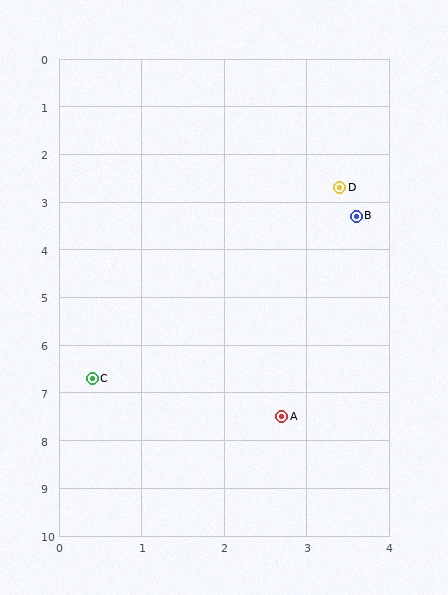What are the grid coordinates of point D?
Point D is at approximately (3.4, 2.7).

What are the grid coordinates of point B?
Point B is at approximately (3.6, 3.3).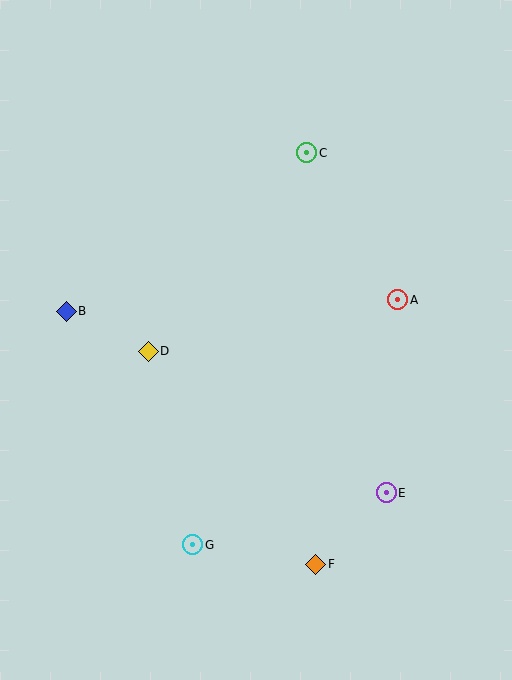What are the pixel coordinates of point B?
Point B is at (66, 311).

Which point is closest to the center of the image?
Point D at (148, 351) is closest to the center.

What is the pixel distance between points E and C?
The distance between E and C is 349 pixels.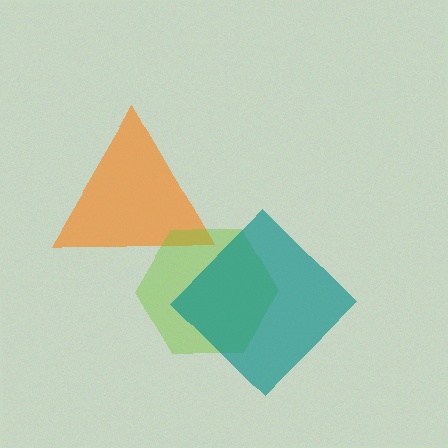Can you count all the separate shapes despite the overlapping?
Yes, there are 3 separate shapes.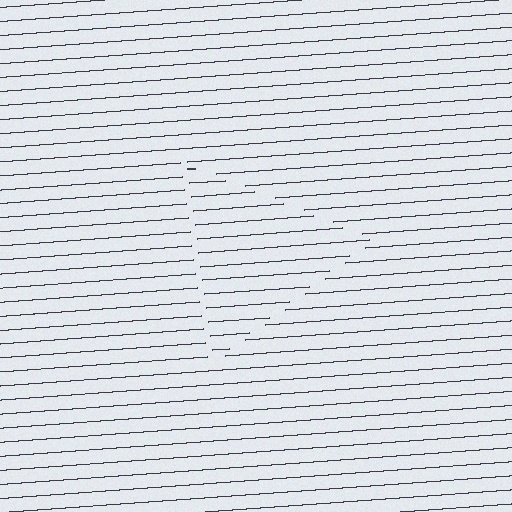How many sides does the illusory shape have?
3 sides — the line-ends trace a triangle.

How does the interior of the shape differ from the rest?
The interior of the shape contains the same grating, shifted by half a period — the contour is defined by the phase discontinuity where line-ends from the inner and outer gratings abut.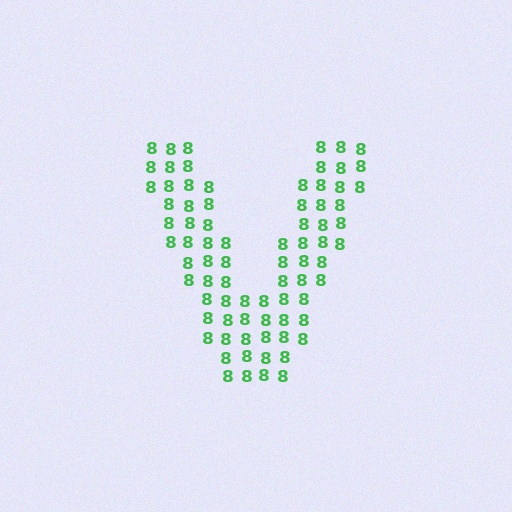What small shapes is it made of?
It is made of small digit 8's.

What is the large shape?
The large shape is the letter V.